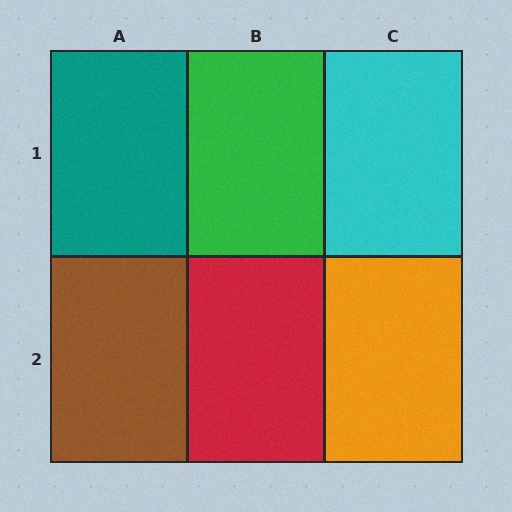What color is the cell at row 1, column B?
Green.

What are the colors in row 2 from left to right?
Brown, red, orange.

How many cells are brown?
1 cell is brown.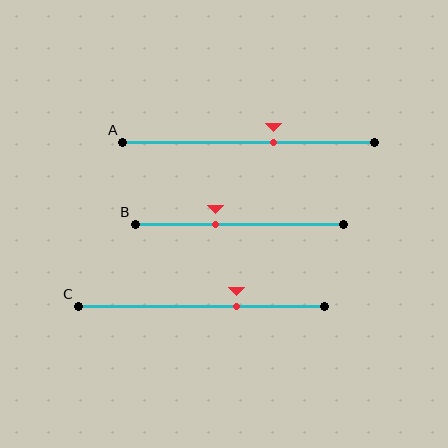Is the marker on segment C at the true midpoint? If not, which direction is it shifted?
No, the marker on segment C is shifted to the right by about 14% of the segment length.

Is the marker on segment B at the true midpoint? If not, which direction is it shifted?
No, the marker on segment B is shifted to the left by about 12% of the segment length.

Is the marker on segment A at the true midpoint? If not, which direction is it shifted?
No, the marker on segment A is shifted to the right by about 10% of the segment length.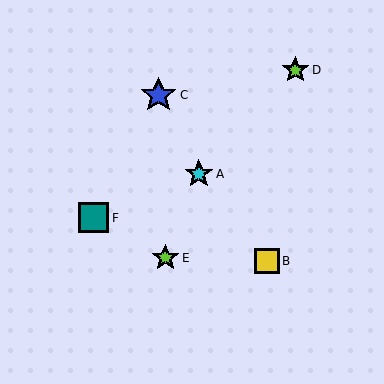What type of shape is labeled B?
Shape B is a yellow square.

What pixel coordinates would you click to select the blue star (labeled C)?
Click at (158, 95) to select the blue star C.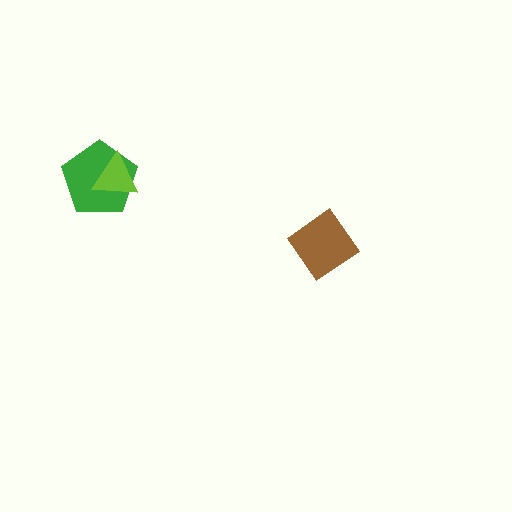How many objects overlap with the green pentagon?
1 object overlaps with the green pentagon.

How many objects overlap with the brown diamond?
0 objects overlap with the brown diamond.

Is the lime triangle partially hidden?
No, no other shape covers it.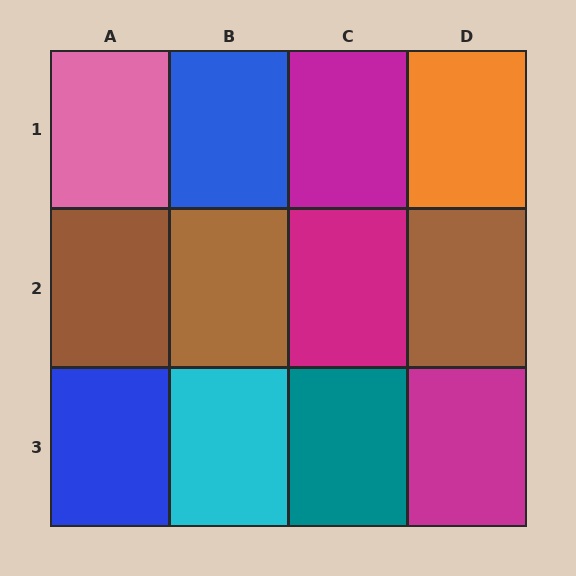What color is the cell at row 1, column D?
Orange.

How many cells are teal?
1 cell is teal.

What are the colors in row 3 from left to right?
Blue, cyan, teal, magenta.